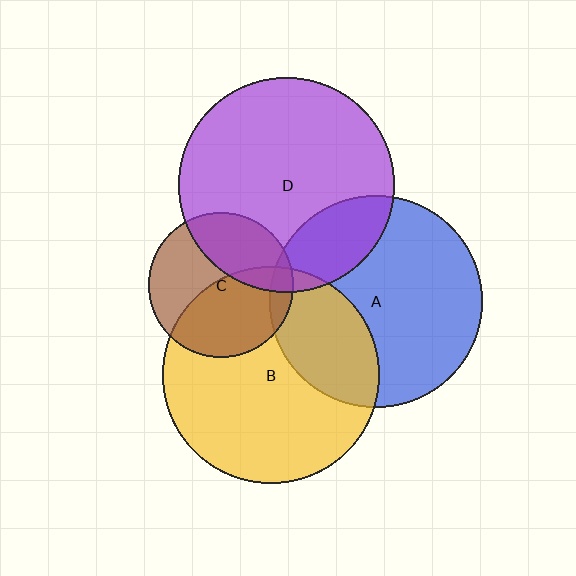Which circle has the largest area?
Circle B (yellow).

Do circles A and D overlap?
Yes.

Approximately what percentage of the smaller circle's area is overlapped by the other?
Approximately 20%.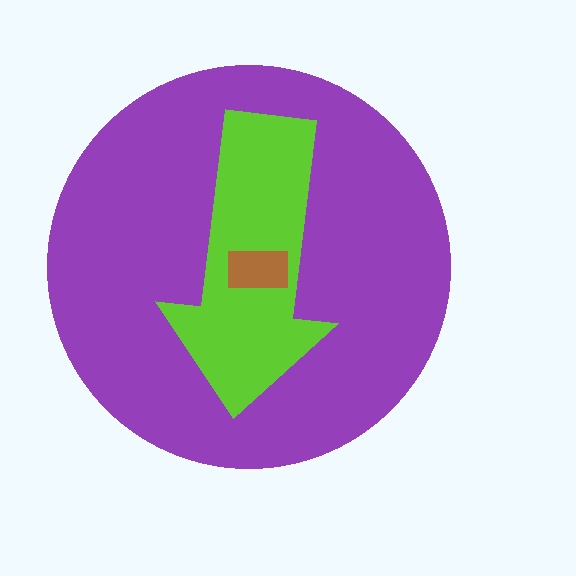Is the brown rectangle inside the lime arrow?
Yes.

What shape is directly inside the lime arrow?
The brown rectangle.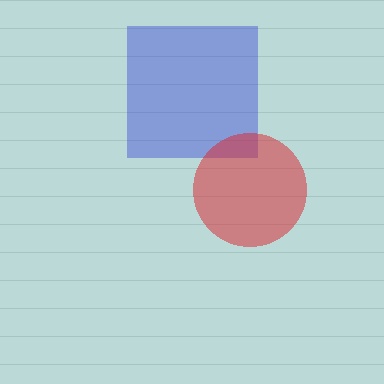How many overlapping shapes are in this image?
There are 2 overlapping shapes in the image.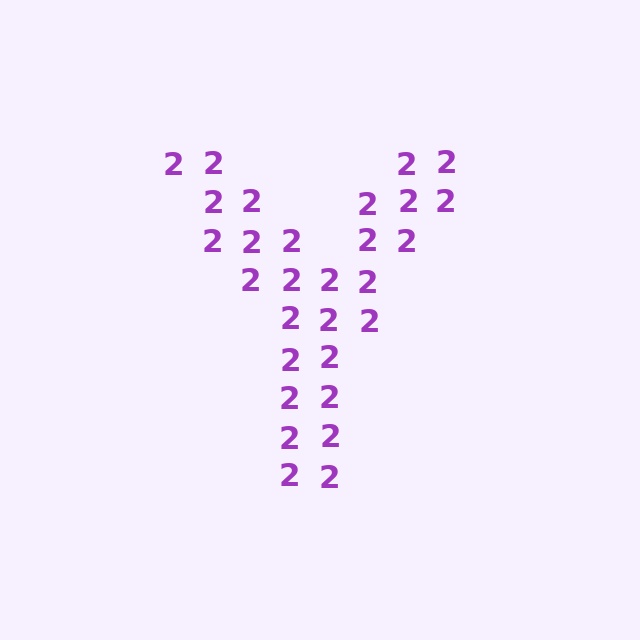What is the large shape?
The large shape is the letter Y.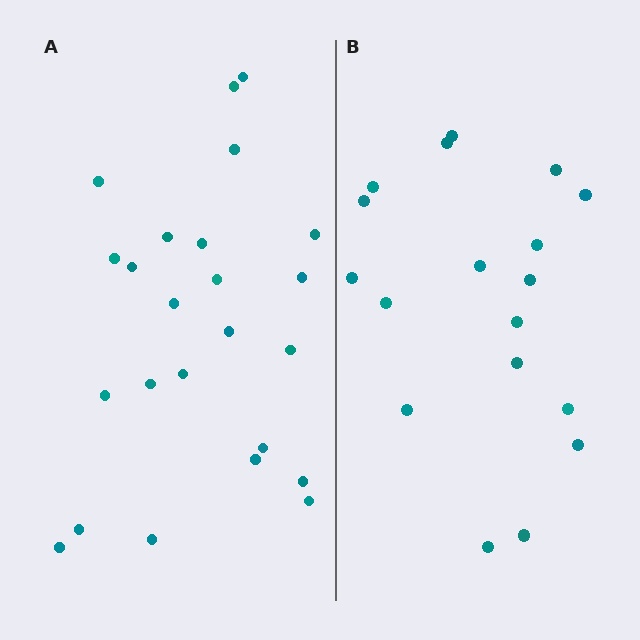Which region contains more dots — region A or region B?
Region A (the left region) has more dots.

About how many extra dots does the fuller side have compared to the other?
Region A has about 6 more dots than region B.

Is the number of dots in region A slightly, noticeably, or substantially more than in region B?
Region A has noticeably more, but not dramatically so. The ratio is roughly 1.3 to 1.